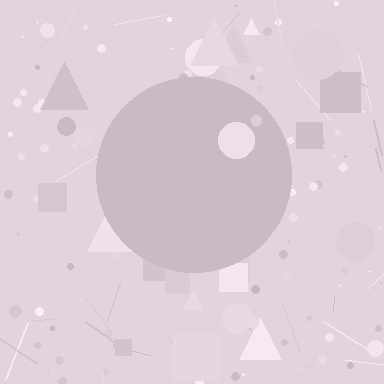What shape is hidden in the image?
A circle is hidden in the image.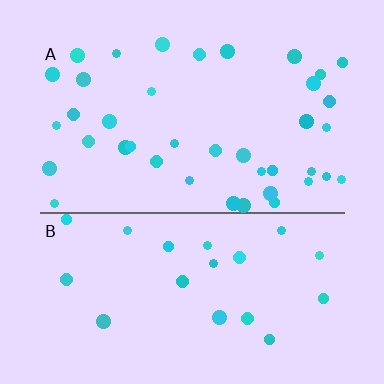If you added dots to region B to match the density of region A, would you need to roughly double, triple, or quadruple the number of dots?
Approximately double.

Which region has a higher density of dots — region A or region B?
A (the top).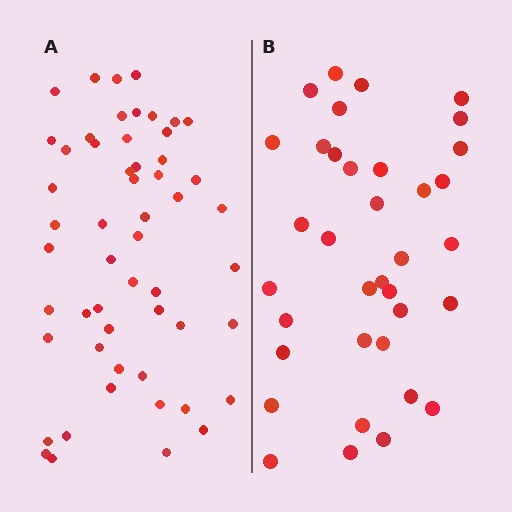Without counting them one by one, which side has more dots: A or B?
Region A (the left region) has more dots.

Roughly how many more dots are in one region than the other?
Region A has approximately 20 more dots than region B.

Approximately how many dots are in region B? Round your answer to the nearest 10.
About 40 dots. (The exact count is 36, which rounds to 40.)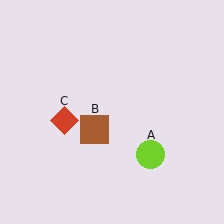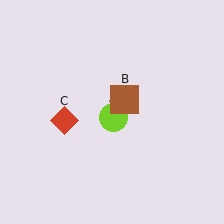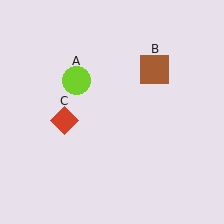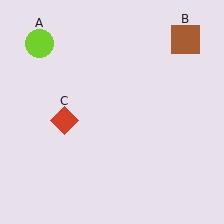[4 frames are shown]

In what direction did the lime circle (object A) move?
The lime circle (object A) moved up and to the left.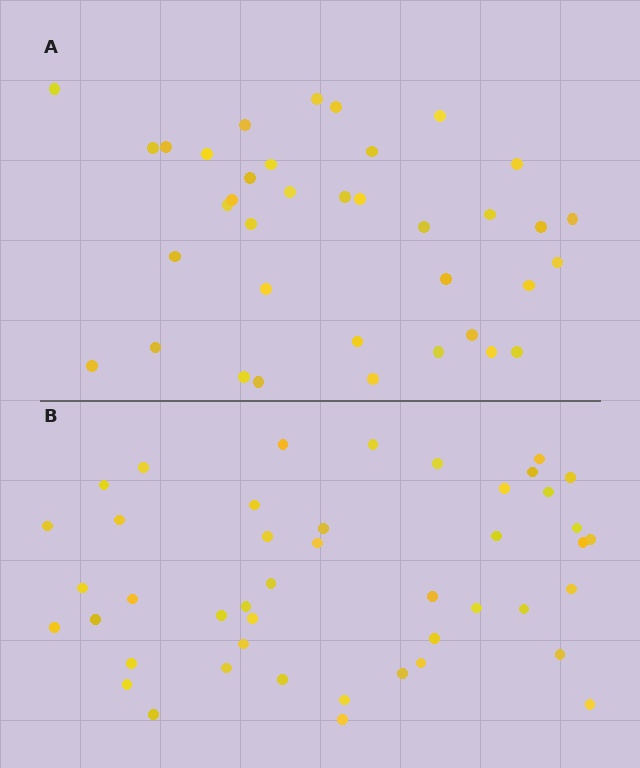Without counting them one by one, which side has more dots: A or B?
Region B (the bottom region) has more dots.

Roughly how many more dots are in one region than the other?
Region B has roughly 8 or so more dots than region A.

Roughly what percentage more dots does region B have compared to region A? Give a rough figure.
About 20% more.